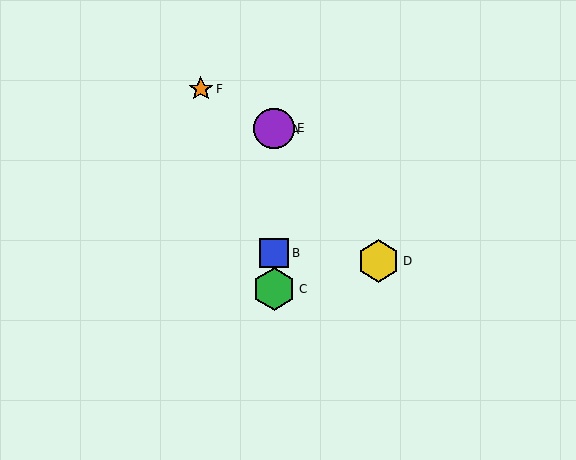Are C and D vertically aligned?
No, C is at x≈274 and D is at x≈378.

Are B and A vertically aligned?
Yes, both are at x≈274.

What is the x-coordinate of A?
Object A is at x≈274.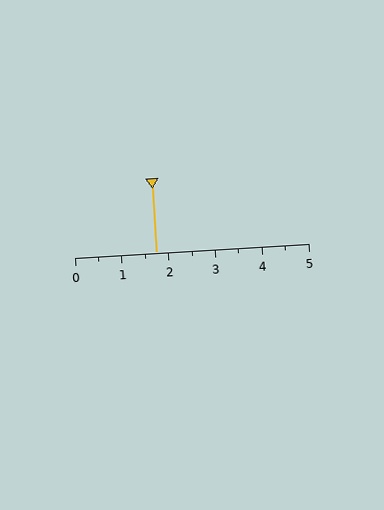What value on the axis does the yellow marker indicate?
The marker indicates approximately 1.8.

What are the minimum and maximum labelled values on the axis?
The axis runs from 0 to 5.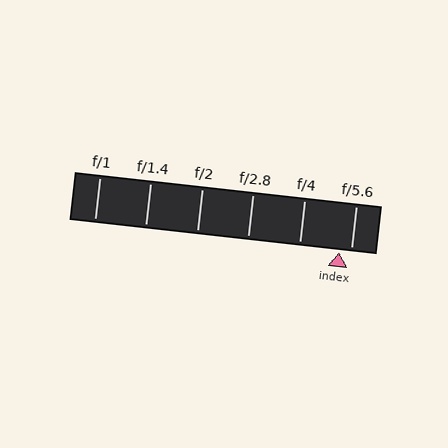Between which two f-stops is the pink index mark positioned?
The index mark is between f/4 and f/5.6.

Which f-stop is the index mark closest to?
The index mark is closest to f/5.6.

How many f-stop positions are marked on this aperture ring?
There are 6 f-stop positions marked.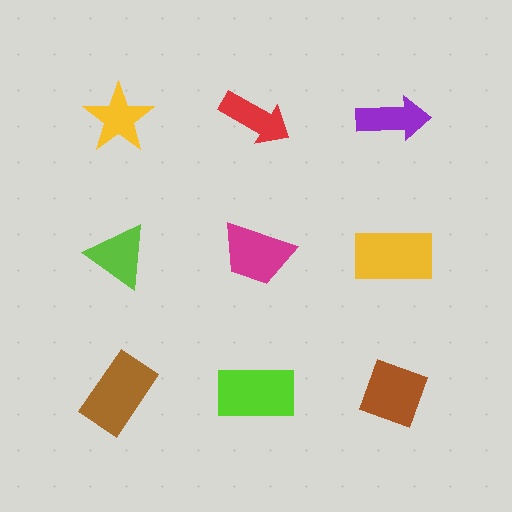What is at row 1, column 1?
A yellow star.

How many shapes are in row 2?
3 shapes.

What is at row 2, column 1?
A lime triangle.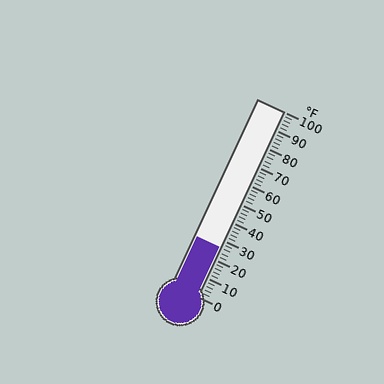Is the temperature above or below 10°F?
The temperature is above 10°F.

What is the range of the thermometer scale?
The thermometer scale ranges from 0°F to 100°F.